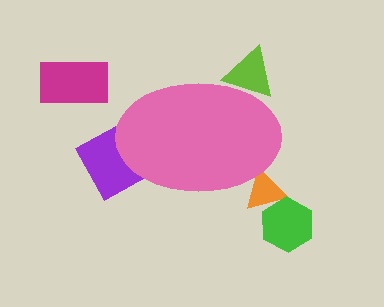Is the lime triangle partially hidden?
Yes, the lime triangle is partially hidden behind the pink ellipse.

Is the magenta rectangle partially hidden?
No, the magenta rectangle is fully visible.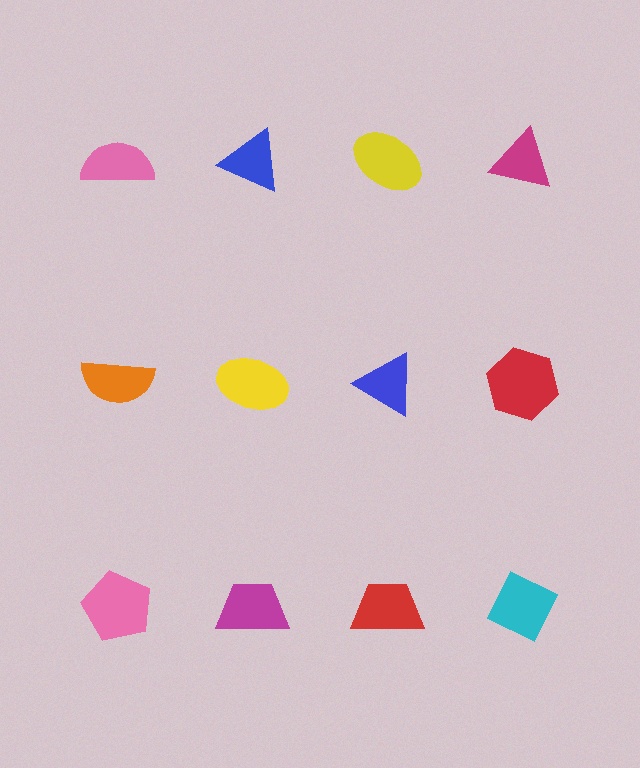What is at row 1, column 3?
A yellow ellipse.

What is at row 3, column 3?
A red trapezoid.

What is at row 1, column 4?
A magenta triangle.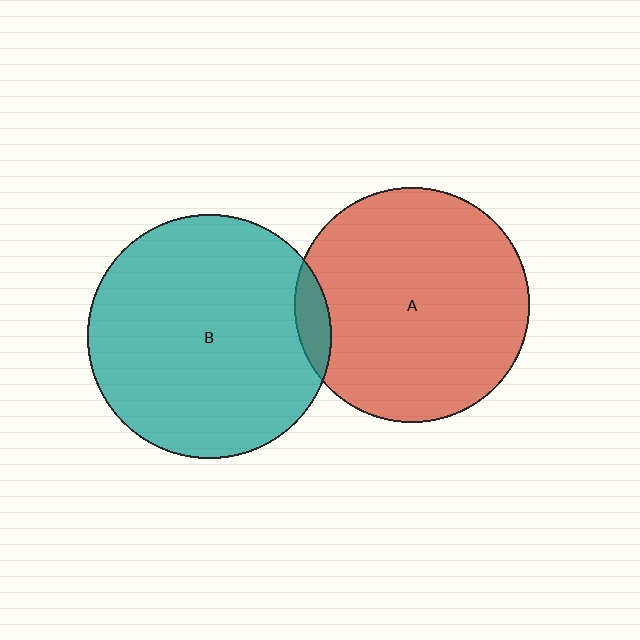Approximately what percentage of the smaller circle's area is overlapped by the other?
Approximately 5%.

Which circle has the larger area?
Circle B (teal).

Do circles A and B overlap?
Yes.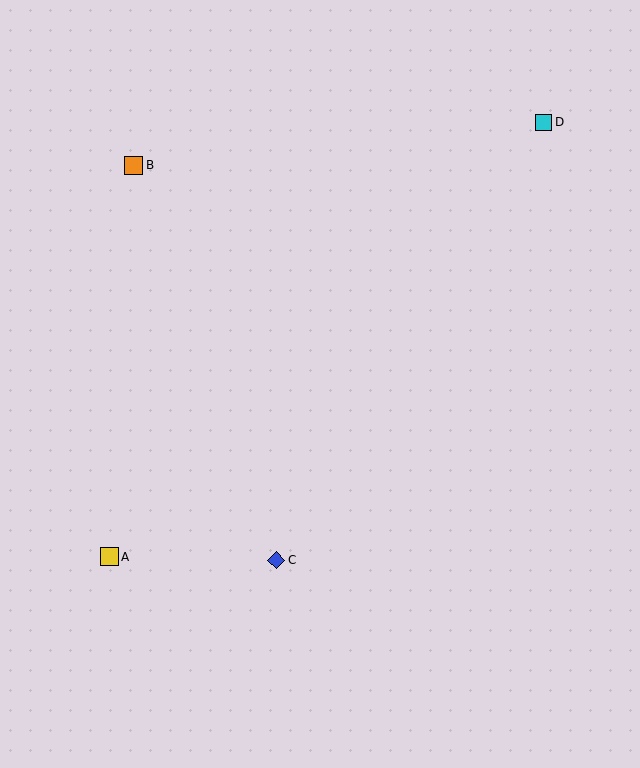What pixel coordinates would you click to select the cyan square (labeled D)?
Click at (544, 122) to select the cyan square D.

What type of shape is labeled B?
Shape B is an orange square.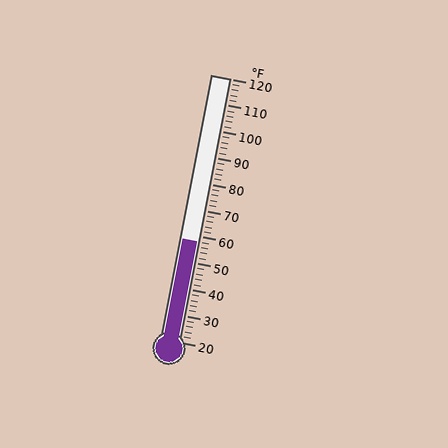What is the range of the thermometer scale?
The thermometer scale ranges from 20°F to 120°F.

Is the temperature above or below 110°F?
The temperature is below 110°F.